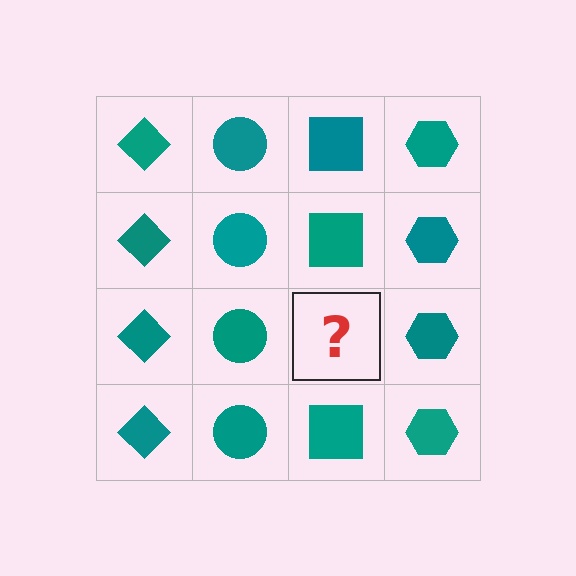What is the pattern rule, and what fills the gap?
The rule is that each column has a consistent shape. The gap should be filled with a teal square.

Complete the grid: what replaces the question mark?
The question mark should be replaced with a teal square.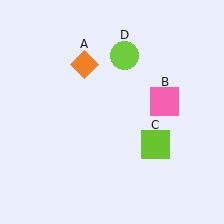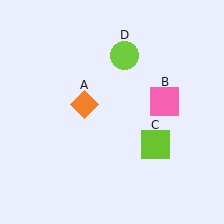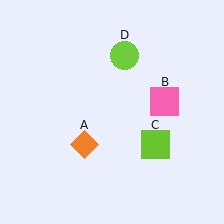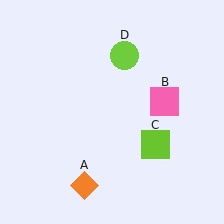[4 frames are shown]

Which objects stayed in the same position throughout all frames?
Pink square (object B) and lime square (object C) and lime circle (object D) remained stationary.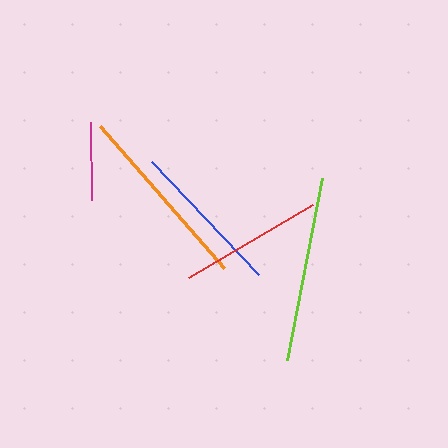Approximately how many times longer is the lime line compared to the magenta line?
The lime line is approximately 2.4 times the length of the magenta line.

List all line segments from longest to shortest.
From longest to shortest: orange, lime, blue, red, magenta.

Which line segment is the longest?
The orange line is the longest at approximately 189 pixels.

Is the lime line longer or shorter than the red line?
The lime line is longer than the red line.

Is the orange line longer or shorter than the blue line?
The orange line is longer than the blue line.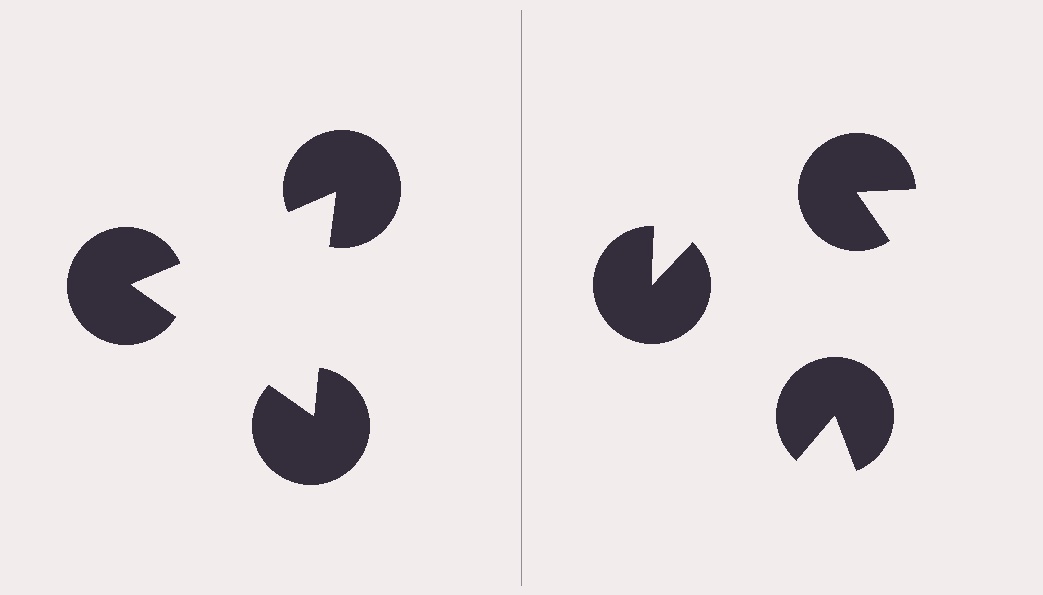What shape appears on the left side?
An illusory triangle.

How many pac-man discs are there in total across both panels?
6 — 3 on each side.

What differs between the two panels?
The pac-man discs are positioned identically on both sides; only the wedge orientations differ. On the left they align to a triangle; on the right they are misaligned.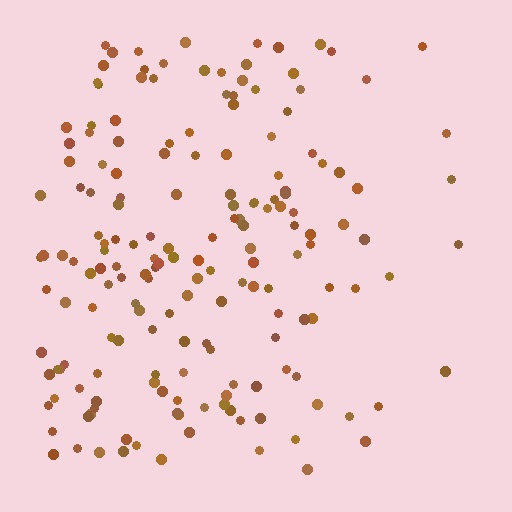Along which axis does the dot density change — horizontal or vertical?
Horizontal.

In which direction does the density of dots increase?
From right to left, with the left side densest.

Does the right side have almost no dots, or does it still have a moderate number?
Still a moderate number, just noticeably fewer than the left.